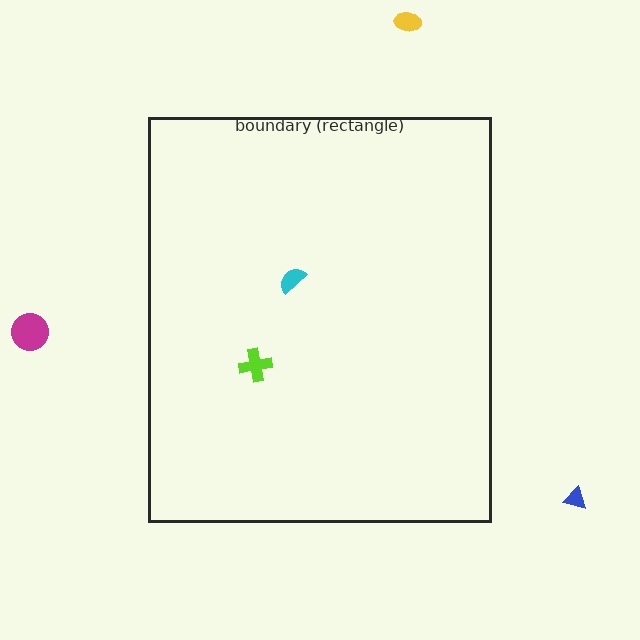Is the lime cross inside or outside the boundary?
Inside.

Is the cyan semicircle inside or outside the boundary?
Inside.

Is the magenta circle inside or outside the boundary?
Outside.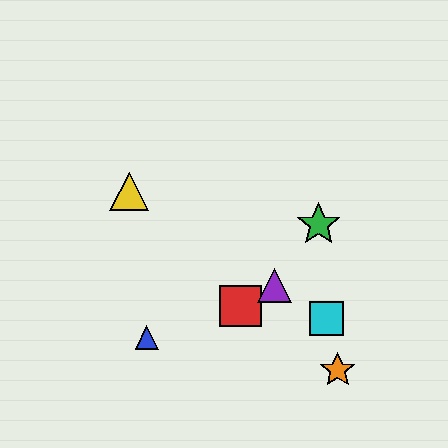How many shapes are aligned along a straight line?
3 shapes (the yellow triangle, the purple triangle, the cyan square) are aligned along a straight line.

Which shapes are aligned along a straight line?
The yellow triangle, the purple triangle, the cyan square are aligned along a straight line.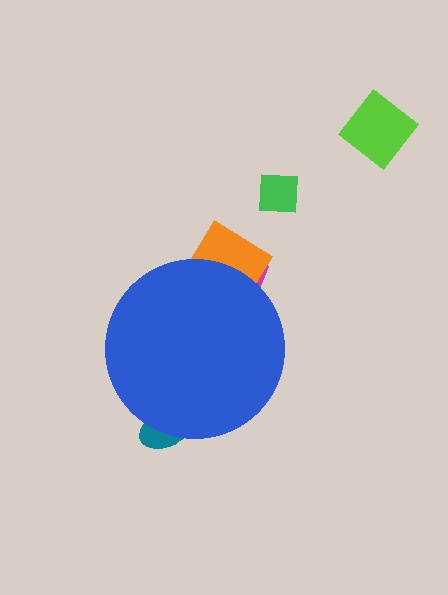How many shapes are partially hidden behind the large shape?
3 shapes are partially hidden.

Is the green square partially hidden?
No, the green square is fully visible.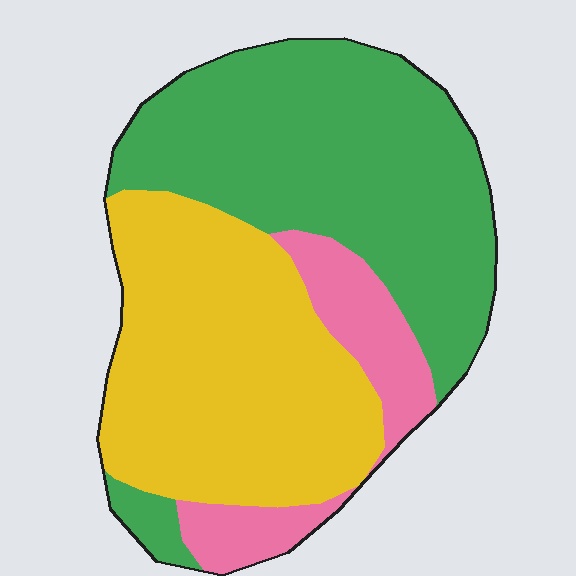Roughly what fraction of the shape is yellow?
Yellow covers roughly 40% of the shape.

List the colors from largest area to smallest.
From largest to smallest: green, yellow, pink.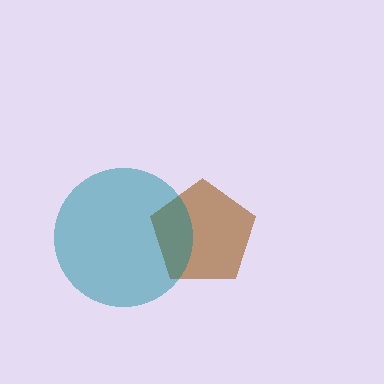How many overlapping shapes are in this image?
There are 2 overlapping shapes in the image.